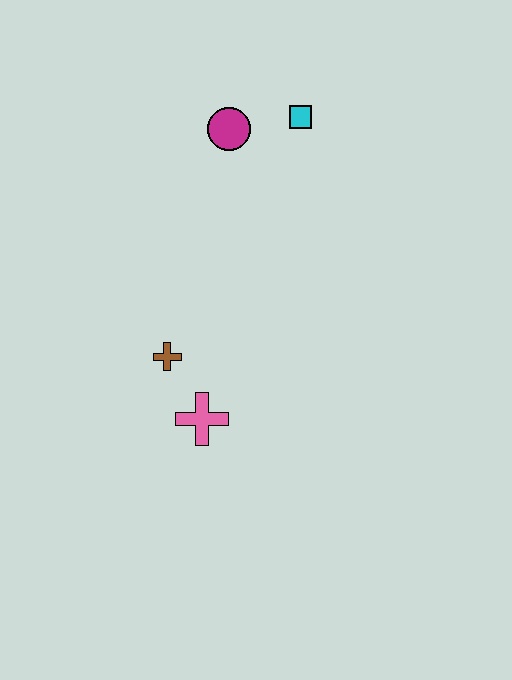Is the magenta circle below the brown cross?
No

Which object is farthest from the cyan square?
The pink cross is farthest from the cyan square.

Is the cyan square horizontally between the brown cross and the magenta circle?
No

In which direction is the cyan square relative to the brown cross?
The cyan square is above the brown cross.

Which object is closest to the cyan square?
The magenta circle is closest to the cyan square.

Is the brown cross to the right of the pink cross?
No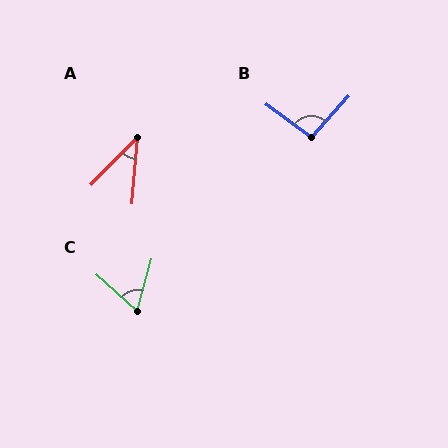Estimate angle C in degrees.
Approximately 63 degrees.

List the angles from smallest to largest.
A (39°), C (63°), B (96°).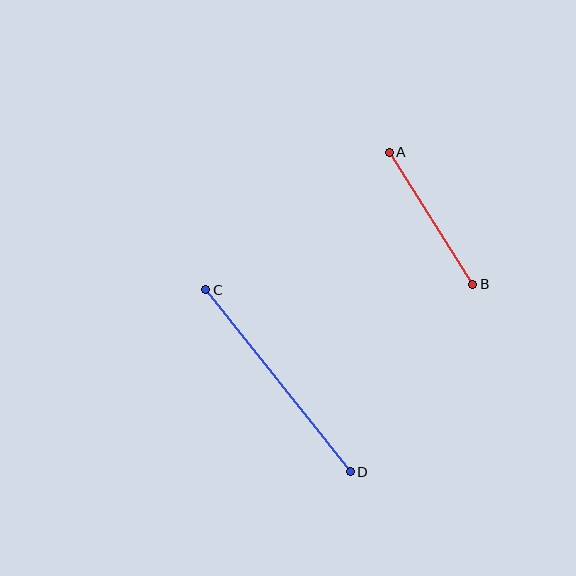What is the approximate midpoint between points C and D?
The midpoint is at approximately (278, 381) pixels.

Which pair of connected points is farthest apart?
Points C and D are farthest apart.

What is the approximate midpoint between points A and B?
The midpoint is at approximately (431, 218) pixels.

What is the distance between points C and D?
The distance is approximately 232 pixels.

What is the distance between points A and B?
The distance is approximately 156 pixels.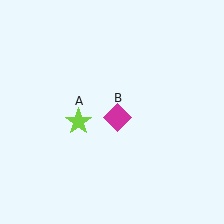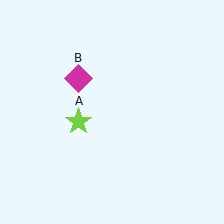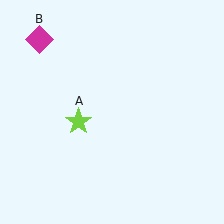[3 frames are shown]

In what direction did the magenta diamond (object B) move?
The magenta diamond (object B) moved up and to the left.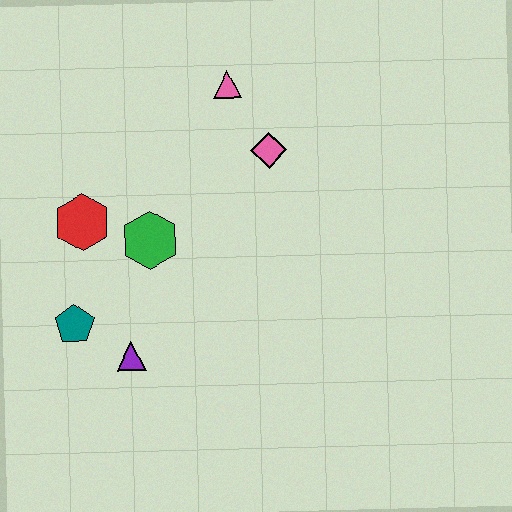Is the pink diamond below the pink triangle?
Yes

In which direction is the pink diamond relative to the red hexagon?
The pink diamond is to the right of the red hexagon.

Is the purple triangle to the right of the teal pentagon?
Yes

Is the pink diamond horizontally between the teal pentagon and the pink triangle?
No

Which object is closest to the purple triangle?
The teal pentagon is closest to the purple triangle.